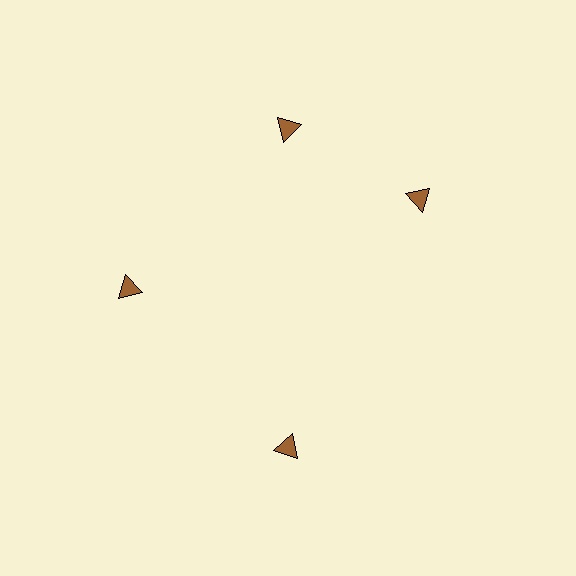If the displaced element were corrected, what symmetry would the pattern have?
It would have 4-fold rotational symmetry — the pattern would map onto itself every 90 degrees.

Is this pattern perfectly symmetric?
No. The 4 brown triangles are arranged in a ring, but one element near the 3 o'clock position is rotated out of alignment along the ring, breaking the 4-fold rotational symmetry.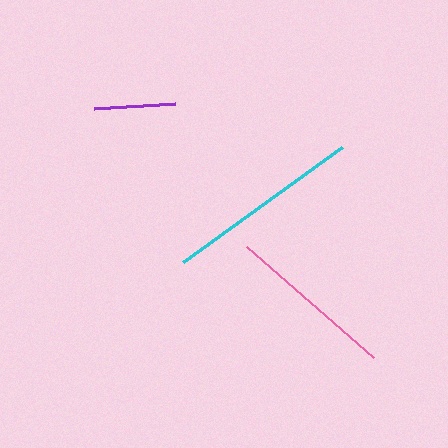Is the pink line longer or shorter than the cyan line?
The cyan line is longer than the pink line.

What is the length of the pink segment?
The pink segment is approximately 169 pixels long.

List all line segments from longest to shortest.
From longest to shortest: cyan, pink, purple.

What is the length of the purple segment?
The purple segment is approximately 81 pixels long.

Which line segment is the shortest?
The purple line is the shortest at approximately 81 pixels.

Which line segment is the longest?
The cyan line is the longest at approximately 196 pixels.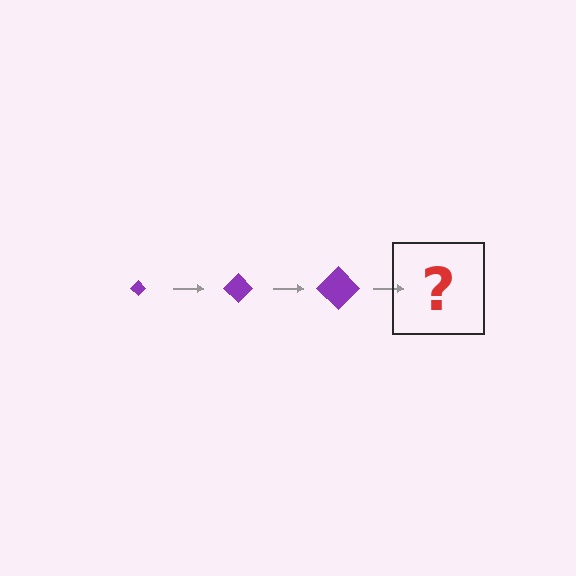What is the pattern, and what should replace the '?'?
The pattern is that the diamond gets progressively larger each step. The '?' should be a purple diamond, larger than the previous one.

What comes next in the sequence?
The next element should be a purple diamond, larger than the previous one.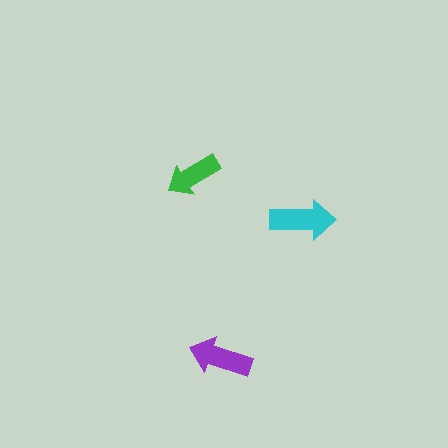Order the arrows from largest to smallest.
the cyan one, the purple one, the green one.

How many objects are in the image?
There are 3 objects in the image.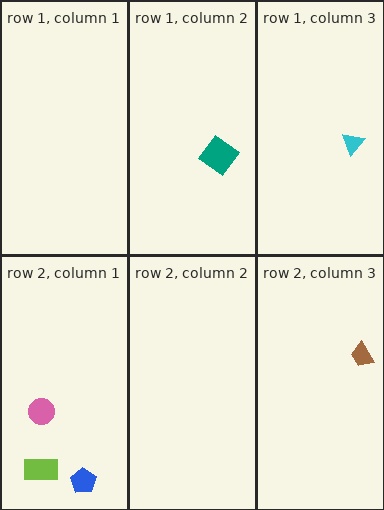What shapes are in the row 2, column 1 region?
The pink circle, the blue pentagon, the lime rectangle.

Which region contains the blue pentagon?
The row 2, column 1 region.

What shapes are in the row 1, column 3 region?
The cyan triangle.